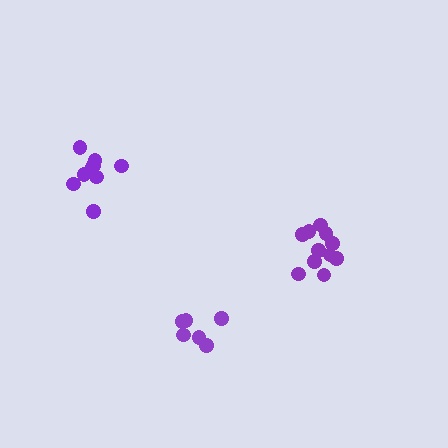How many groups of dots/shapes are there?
There are 3 groups.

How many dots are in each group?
Group 1: 11 dots, Group 2: 9 dots, Group 3: 6 dots (26 total).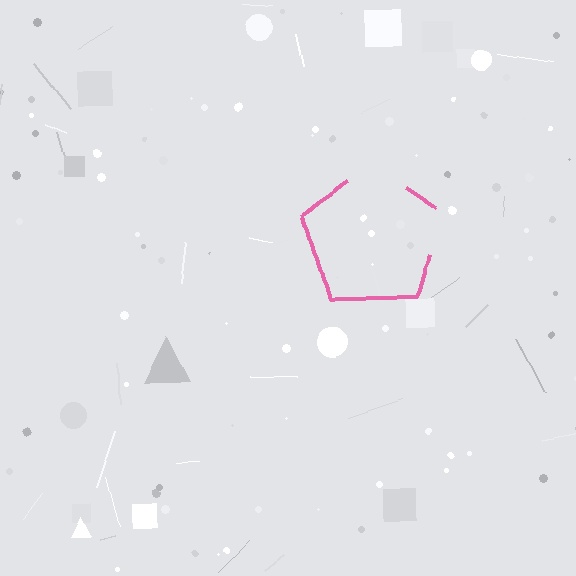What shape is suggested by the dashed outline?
The dashed outline suggests a pentagon.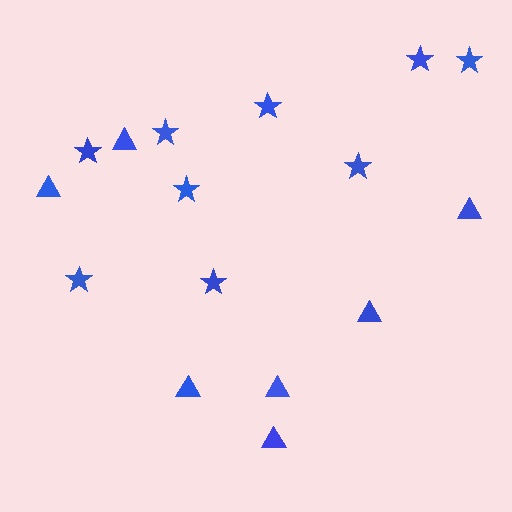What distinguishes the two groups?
There are 2 groups: one group of triangles (7) and one group of stars (9).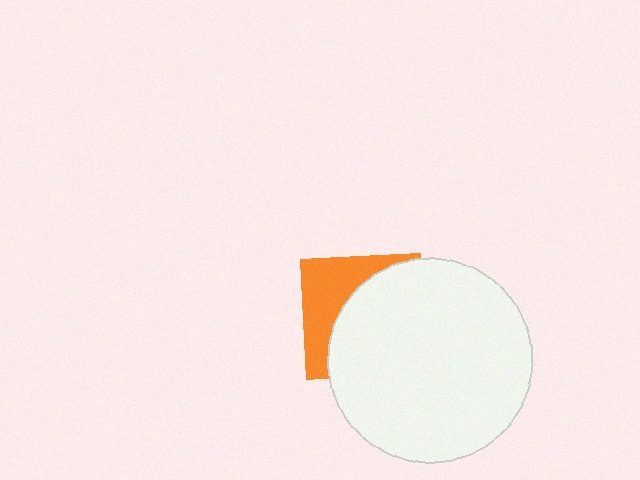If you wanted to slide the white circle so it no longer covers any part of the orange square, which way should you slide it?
Slide it right — that is the most direct way to separate the two shapes.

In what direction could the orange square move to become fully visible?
The orange square could move left. That would shift it out from behind the white circle entirely.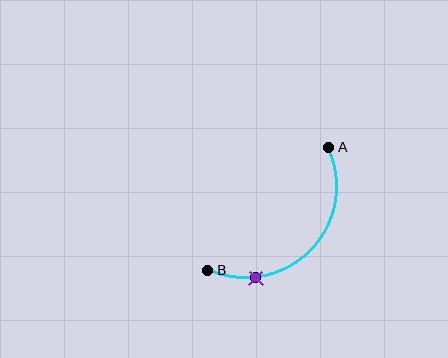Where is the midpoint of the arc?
The arc midpoint is the point on the curve farthest from the straight line joining A and B. It sits below and to the right of that line.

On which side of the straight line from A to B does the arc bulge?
The arc bulges below and to the right of the straight line connecting A and B.